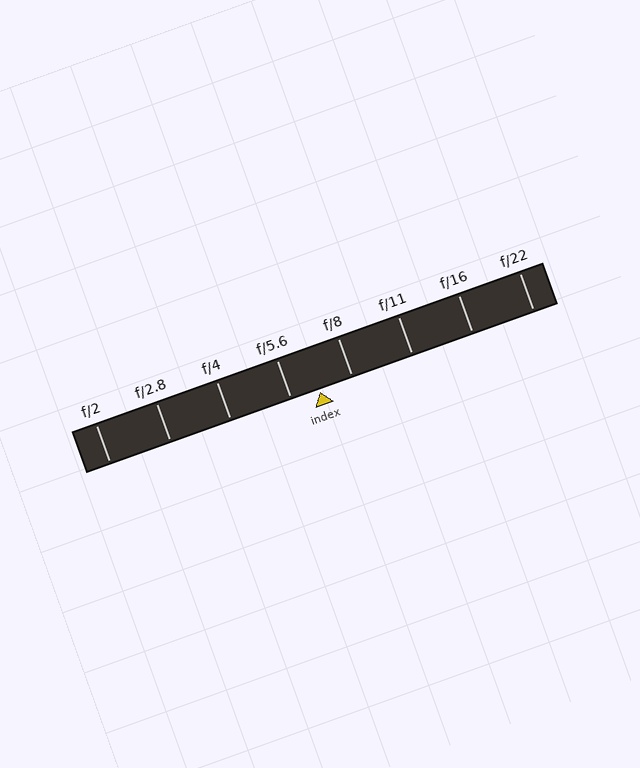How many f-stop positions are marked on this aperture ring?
There are 8 f-stop positions marked.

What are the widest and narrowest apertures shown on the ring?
The widest aperture shown is f/2 and the narrowest is f/22.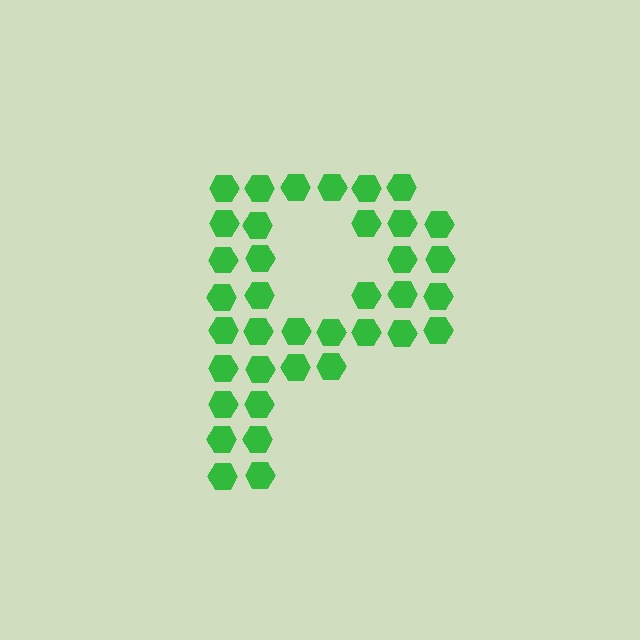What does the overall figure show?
The overall figure shows the letter P.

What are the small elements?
The small elements are hexagons.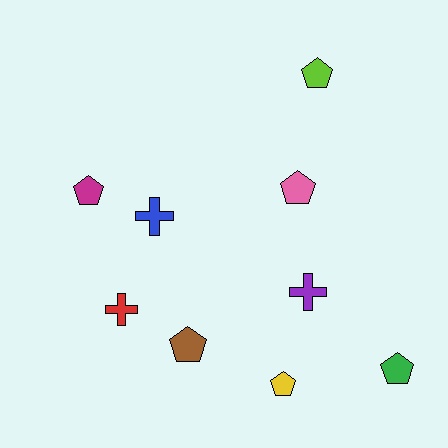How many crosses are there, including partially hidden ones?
There are 3 crosses.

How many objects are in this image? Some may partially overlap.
There are 9 objects.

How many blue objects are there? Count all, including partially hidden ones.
There is 1 blue object.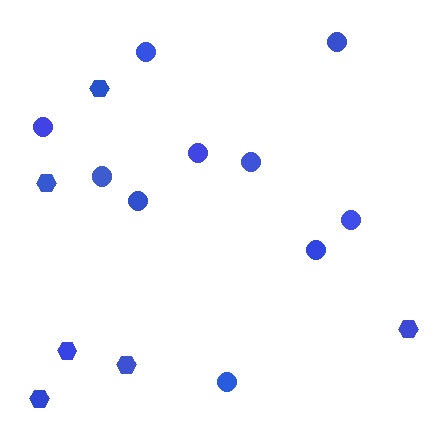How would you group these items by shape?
There are 2 groups: one group of circles (10) and one group of hexagons (6).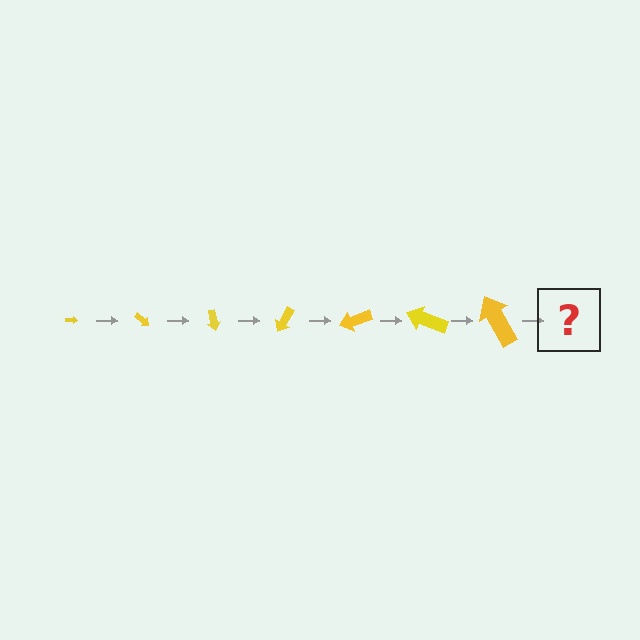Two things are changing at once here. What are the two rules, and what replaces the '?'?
The two rules are that the arrow grows larger each step and it rotates 40 degrees each step. The '?' should be an arrow, larger than the previous one and rotated 280 degrees from the start.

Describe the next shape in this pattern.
It should be an arrow, larger than the previous one and rotated 280 degrees from the start.